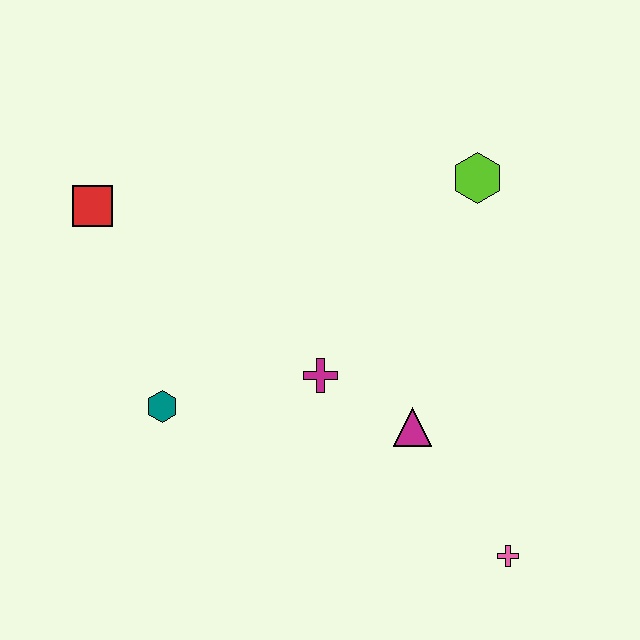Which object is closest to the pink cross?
The magenta triangle is closest to the pink cross.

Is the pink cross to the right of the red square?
Yes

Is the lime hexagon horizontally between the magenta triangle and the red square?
No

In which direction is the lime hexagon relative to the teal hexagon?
The lime hexagon is to the right of the teal hexagon.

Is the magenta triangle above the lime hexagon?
No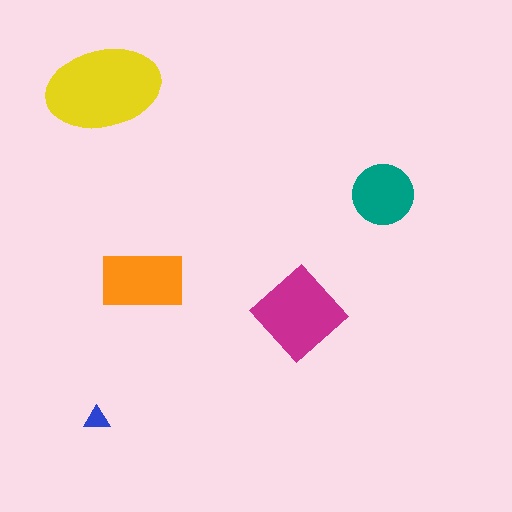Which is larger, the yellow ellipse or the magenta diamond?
The yellow ellipse.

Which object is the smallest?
The blue triangle.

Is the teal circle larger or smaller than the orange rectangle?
Smaller.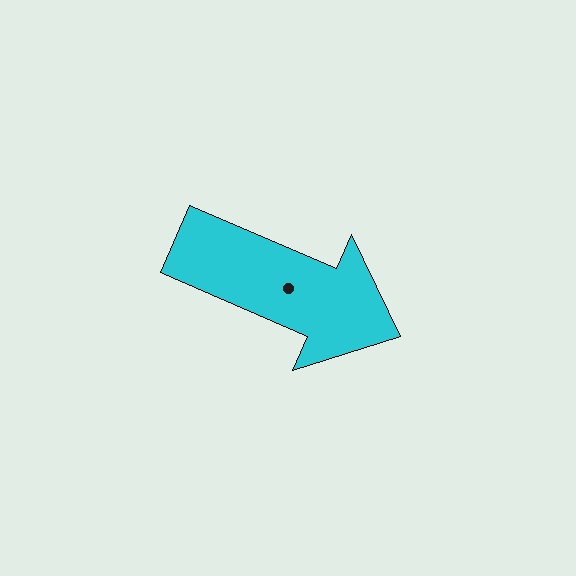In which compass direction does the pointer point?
Southeast.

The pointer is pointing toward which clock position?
Roughly 4 o'clock.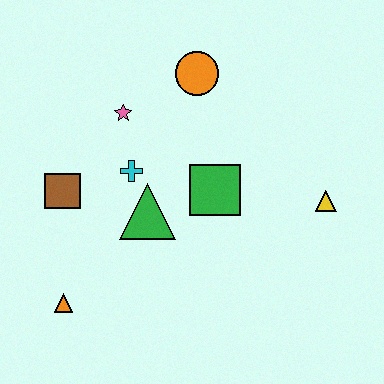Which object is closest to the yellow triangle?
The green square is closest to the yellow triangle.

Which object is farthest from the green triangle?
The yellow triangle is farthest from the green triangle.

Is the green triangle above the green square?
No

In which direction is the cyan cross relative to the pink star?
The cyan cross is below the pink star.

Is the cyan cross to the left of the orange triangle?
No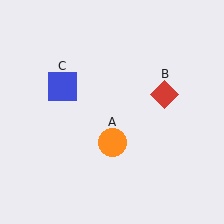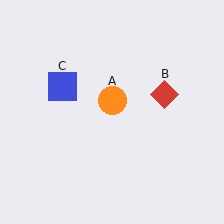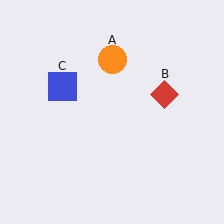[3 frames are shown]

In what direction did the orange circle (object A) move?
The orange circle (object A) moved up.